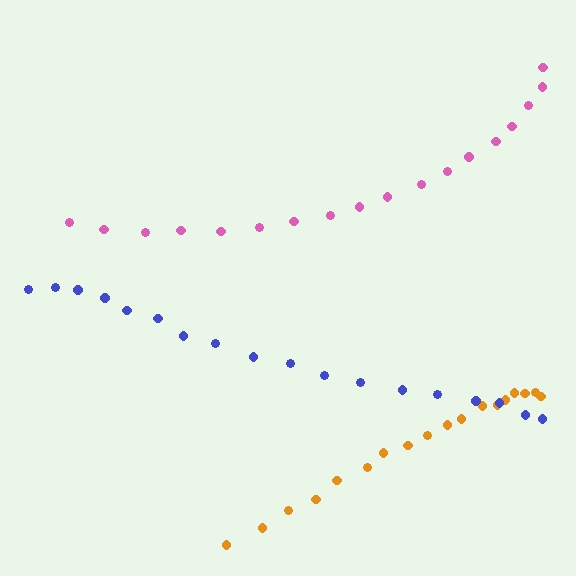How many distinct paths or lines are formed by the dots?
There are 3 distinct paths.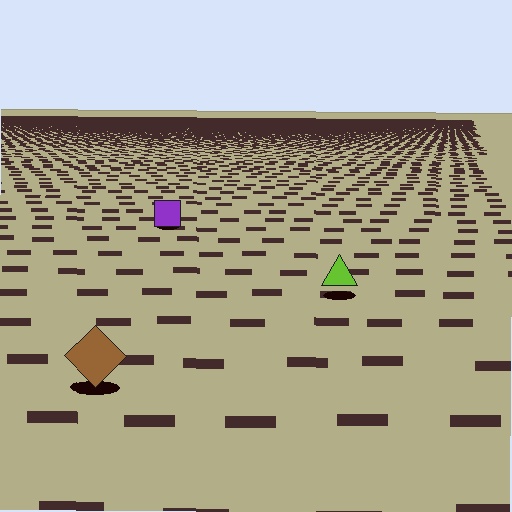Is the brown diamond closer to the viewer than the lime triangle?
Yes. The brown diamond is closer — you can tell from the texture gradient: the ground texture is coarser near it.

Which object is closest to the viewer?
The brown diamond is closest. The texture marks near it are larger and more spread out.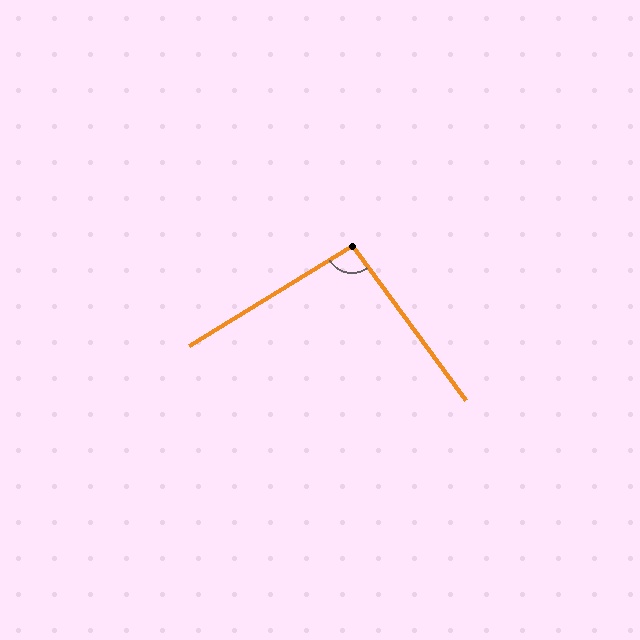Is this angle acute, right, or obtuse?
It is approximately a right angle.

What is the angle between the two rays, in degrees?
Approximately 95 degrees.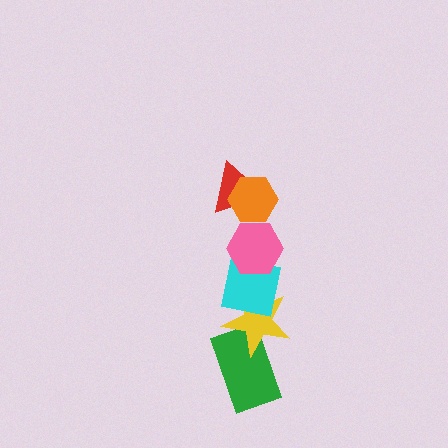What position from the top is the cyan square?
The cyan square is 4th from the top.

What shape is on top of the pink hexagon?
The red triangle is on top of the pink hexagon.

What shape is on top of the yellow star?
The cyan square is on top of the yellow star.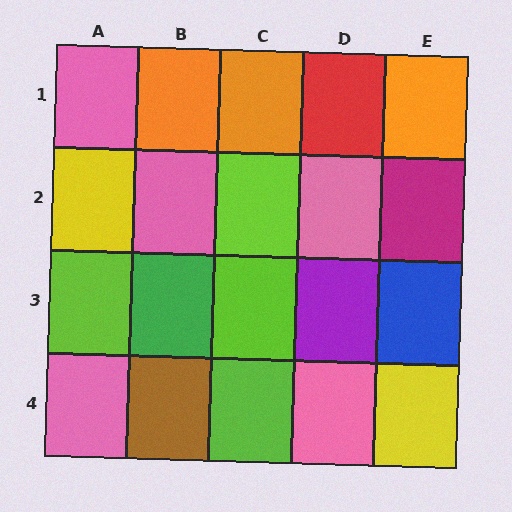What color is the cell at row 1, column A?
Pink.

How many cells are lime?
4 cells are lime.